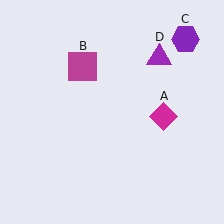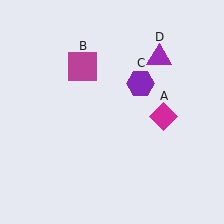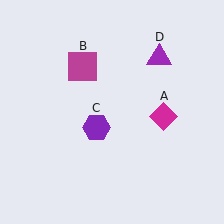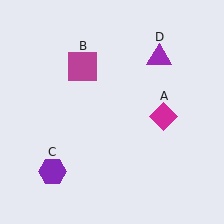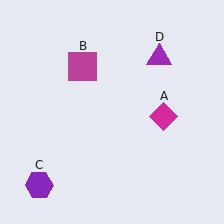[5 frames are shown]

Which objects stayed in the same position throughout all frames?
Magenta diamond (object A) and magenta square (object B) and purple triangle (object D) remained stationary.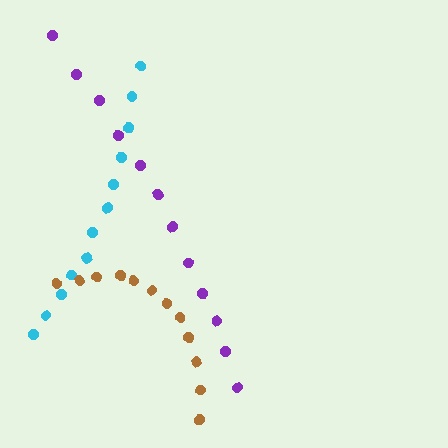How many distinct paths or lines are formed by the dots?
There are 3 distinct paths.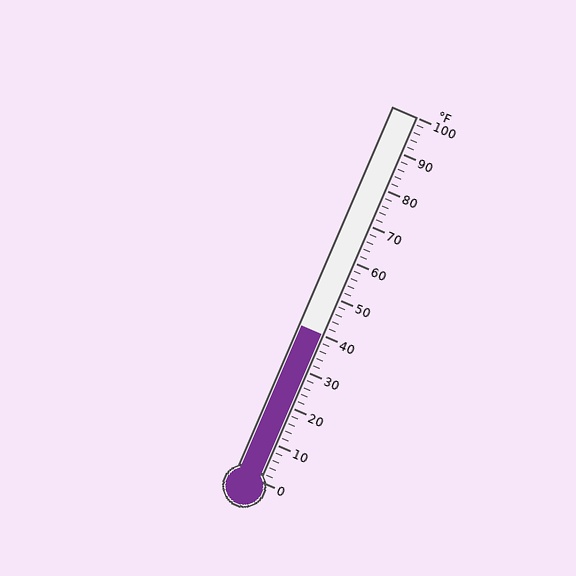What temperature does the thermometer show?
The thermometer shows approximately 40°F.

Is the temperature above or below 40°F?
The temperature is at 40°F.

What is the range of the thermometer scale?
The thermometer scale ranges from 0°F to 100°F.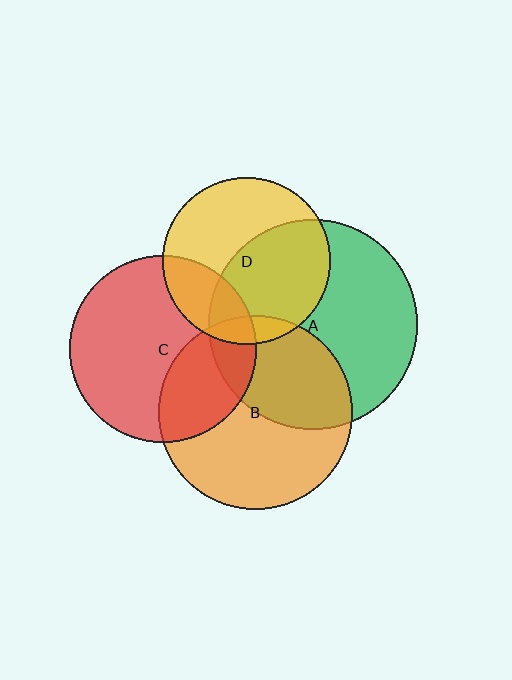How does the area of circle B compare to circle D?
Approximately 1.3 times.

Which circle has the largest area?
Circle A (green).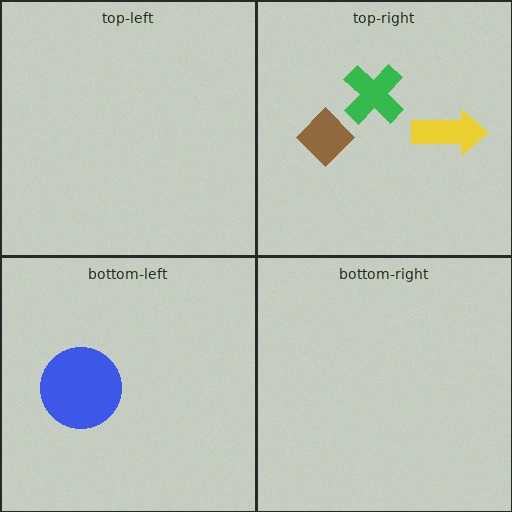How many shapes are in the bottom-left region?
1.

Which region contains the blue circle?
The bottom-left region.